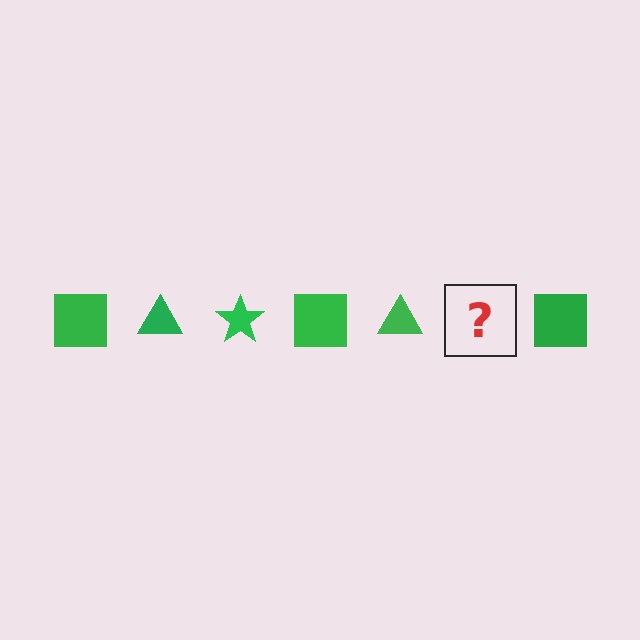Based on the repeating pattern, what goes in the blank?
The blank should be a green star.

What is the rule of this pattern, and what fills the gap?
The rule is that the pattern cycles through square, triangle, star shapes in green. The gap should be filled with a green star.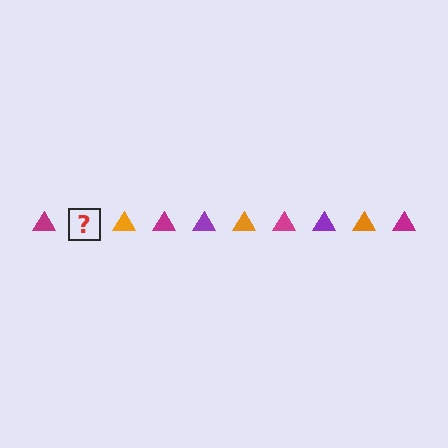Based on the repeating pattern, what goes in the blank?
The blank should be a purple triangle.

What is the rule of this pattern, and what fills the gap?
The rule is that the pattern cycles through magenta, purple, orange triangles. The gap should be filled with a purple triangle.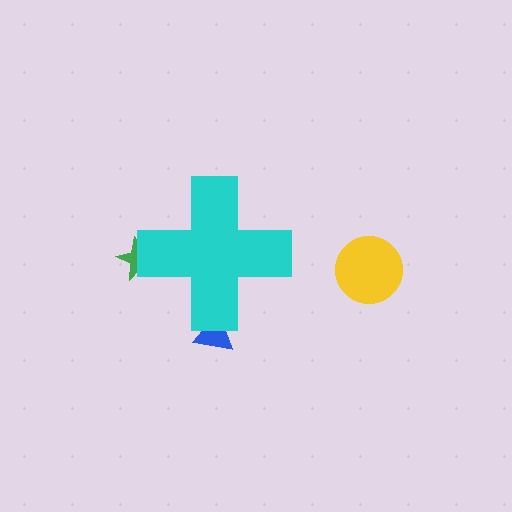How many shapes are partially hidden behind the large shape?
2 shapes are partially hidden.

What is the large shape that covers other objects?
A cyan cross.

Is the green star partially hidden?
Yes, the green star is partially hidden behind the cyan cross.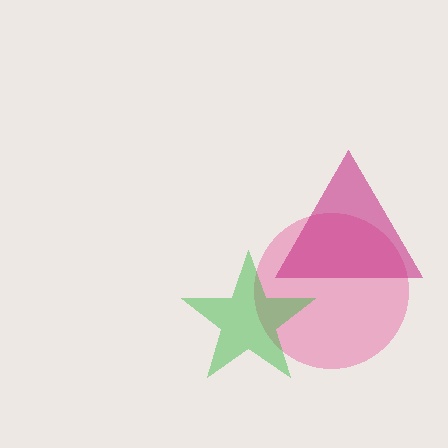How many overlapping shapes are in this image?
There are 3 overlapping shapes in the image.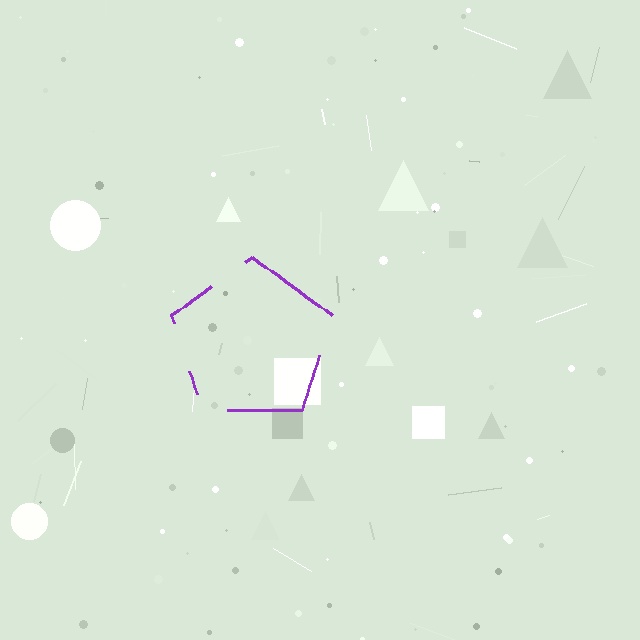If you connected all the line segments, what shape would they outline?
They would outline a pentagon.